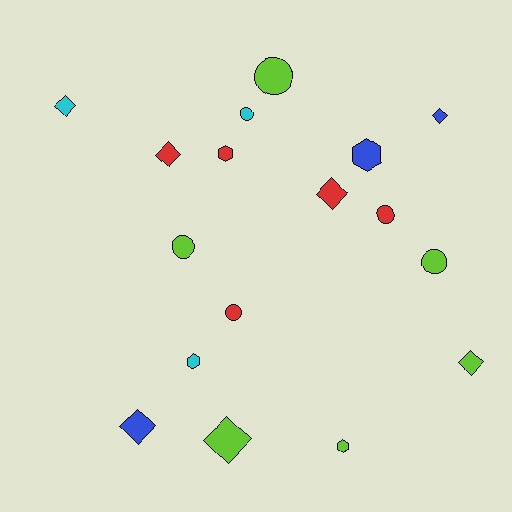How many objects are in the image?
There are 17 objects.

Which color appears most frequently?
Lime, with 6 objects.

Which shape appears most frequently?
Diamond, with 7 objects.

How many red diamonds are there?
There are 2 red diamonds.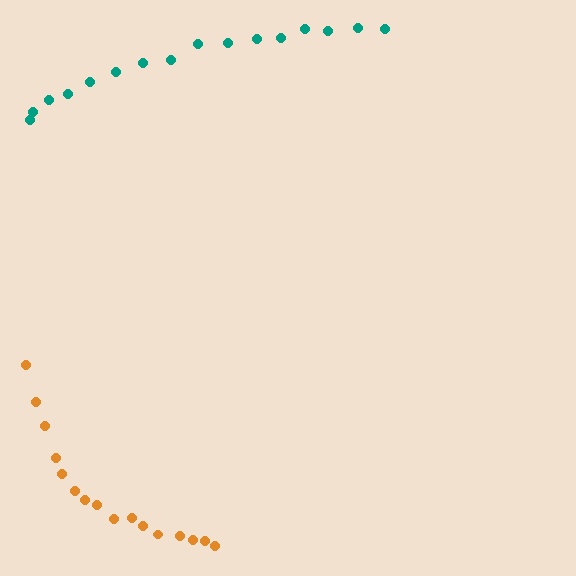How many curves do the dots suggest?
There are 2 distinct paths.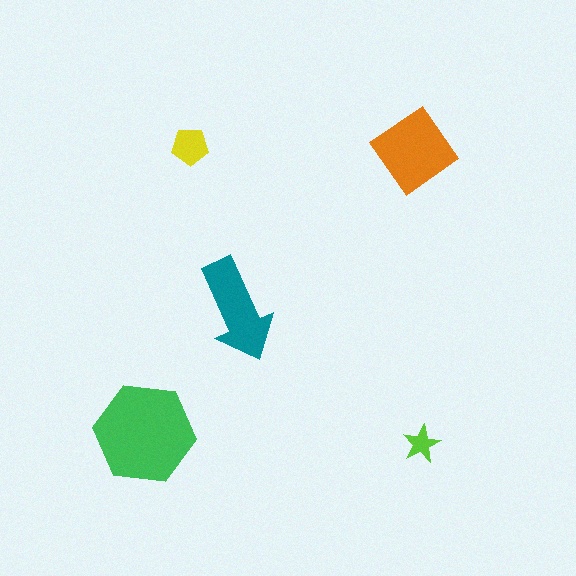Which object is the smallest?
The lime star.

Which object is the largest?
The green hexagon.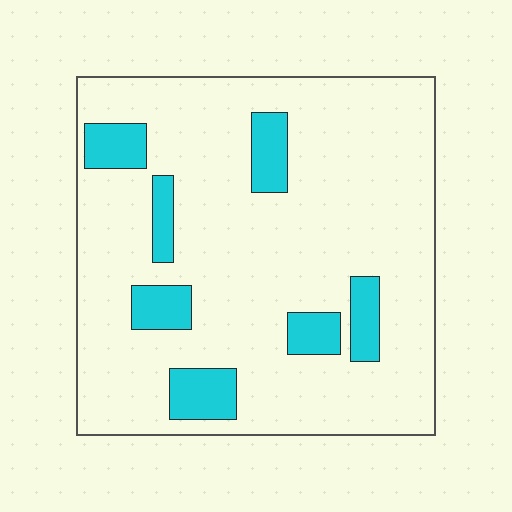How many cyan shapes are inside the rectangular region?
7.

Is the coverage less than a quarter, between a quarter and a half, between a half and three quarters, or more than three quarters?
Less than a quarter.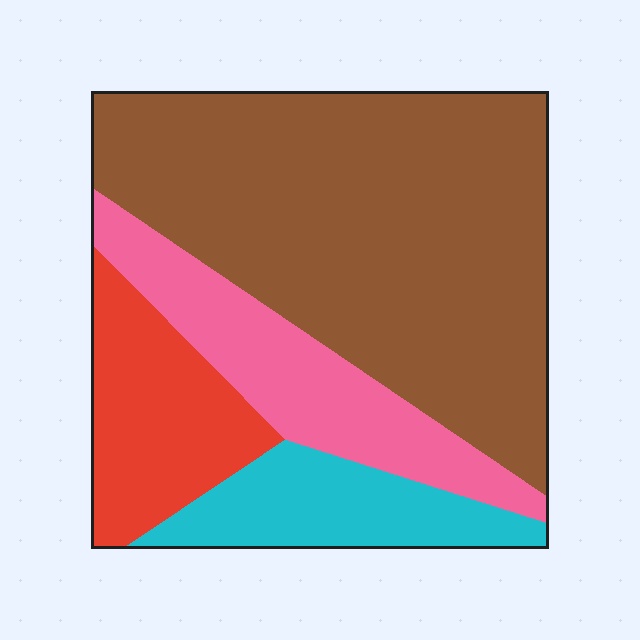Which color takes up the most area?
Brown, at roughly 55%.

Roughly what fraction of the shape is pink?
Pink takes up about one sixth (1/6) of the shape.